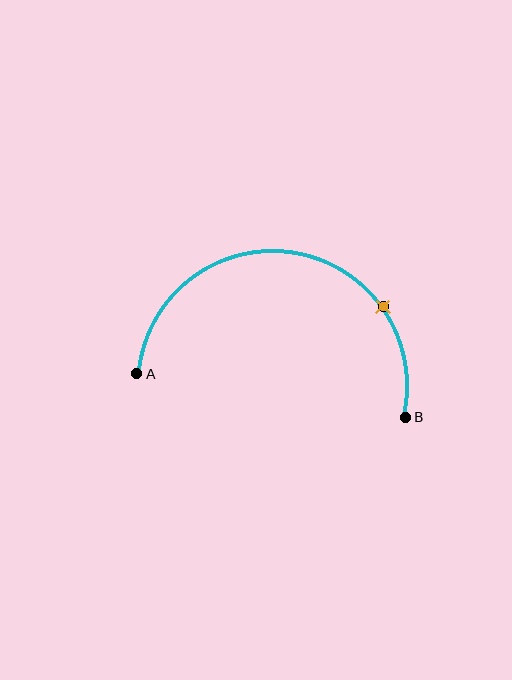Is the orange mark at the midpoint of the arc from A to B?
No. The orange mark lies on the arc but is closer to endpoint B. The arc midpoint would be at the point on the curve equidistant along the arc from both A and B.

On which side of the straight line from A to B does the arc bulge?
The arc bulges above the straight line connecting A and B.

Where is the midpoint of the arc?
The arc midpoint is the point on the curve farthest from the straight line joining A and B. It sits above that line.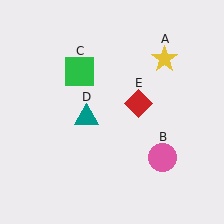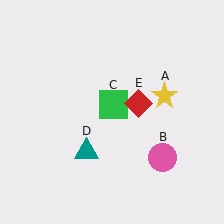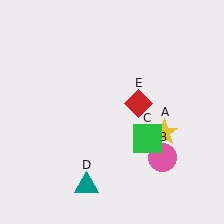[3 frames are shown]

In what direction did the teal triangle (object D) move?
The teal triangle (object D) moved down.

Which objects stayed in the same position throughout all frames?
Pink circle (object B) and red diamond (object E) remained stationary.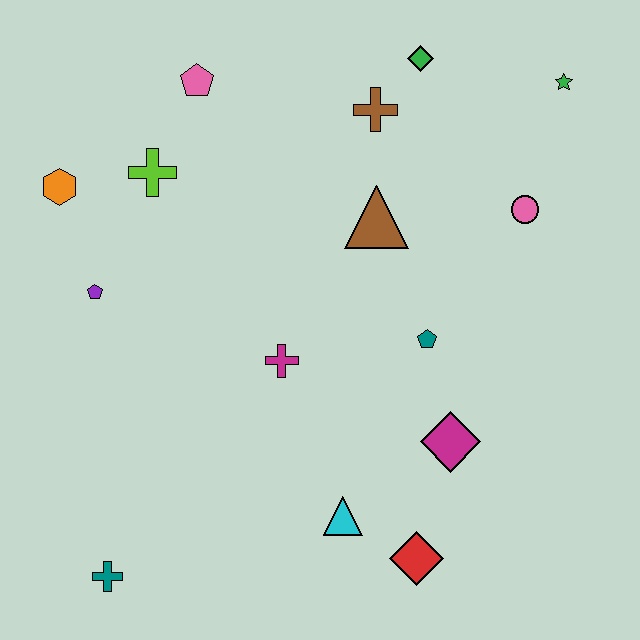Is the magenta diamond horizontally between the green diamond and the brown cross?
No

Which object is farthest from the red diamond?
The pink pentagon is farthest from the red diamond.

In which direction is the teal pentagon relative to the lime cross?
The teal pentagon is to the right of the lime cross.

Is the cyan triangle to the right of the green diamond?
No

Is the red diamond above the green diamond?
No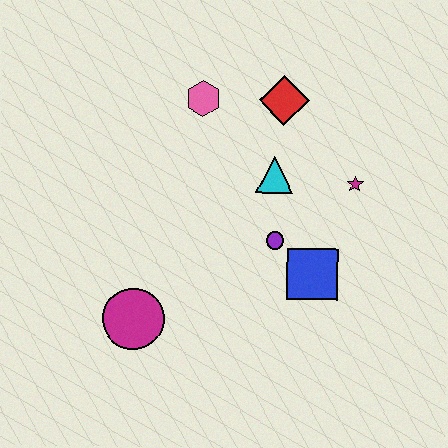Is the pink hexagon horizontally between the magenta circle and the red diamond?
Yes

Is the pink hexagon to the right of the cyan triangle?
No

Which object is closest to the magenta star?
The cyan triangle is closest to the magenta star.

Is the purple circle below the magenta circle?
No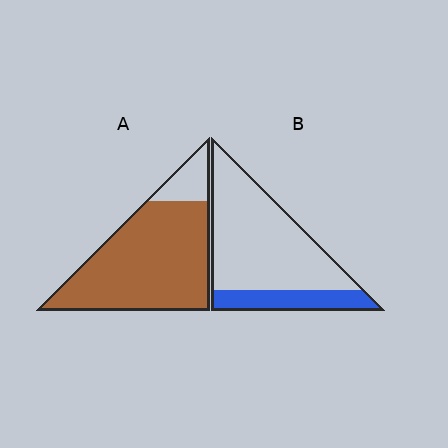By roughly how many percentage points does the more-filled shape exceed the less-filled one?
By roughly 65 percentage points (A over B).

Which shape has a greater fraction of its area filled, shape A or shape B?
Shape A.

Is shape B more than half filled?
No.